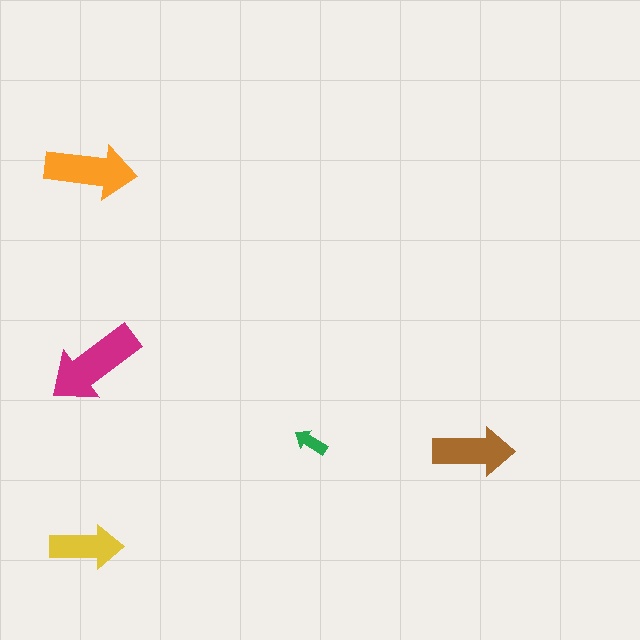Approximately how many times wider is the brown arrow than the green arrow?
About 2.5 times wider.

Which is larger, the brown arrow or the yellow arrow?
The brown one.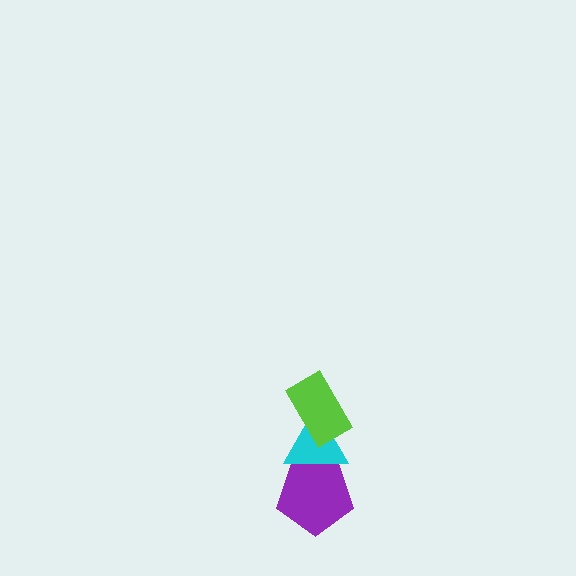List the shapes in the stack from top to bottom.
From top to bottom: the lime rectangle, the cyan triangle, the purple pentagon.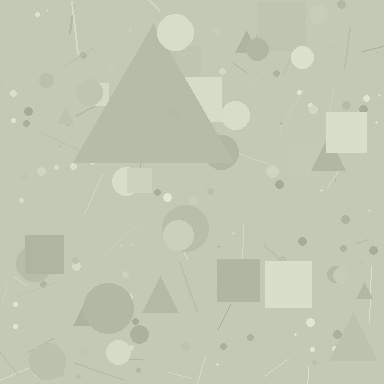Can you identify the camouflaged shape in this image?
The camouflaged shape is a triangle.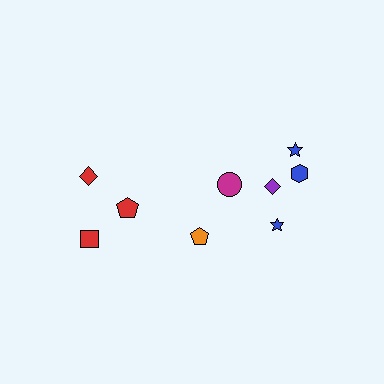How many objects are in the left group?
There are 3 objects.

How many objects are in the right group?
There are 6 objects.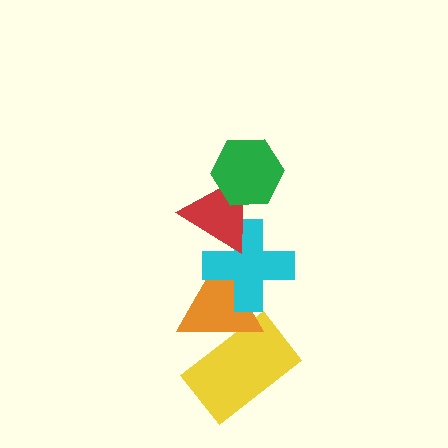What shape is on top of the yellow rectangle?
The orange triangle is on top of the yellow rectangle.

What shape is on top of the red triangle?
The green hexagon is on top of the red triangle.